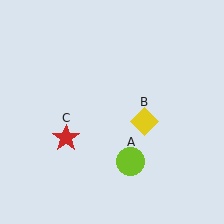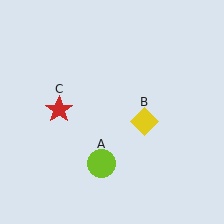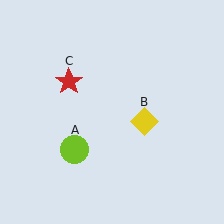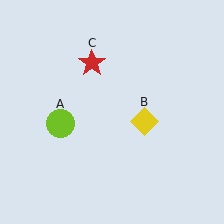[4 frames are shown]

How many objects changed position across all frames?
2 objects changed position: lime circle (object A), red star (object C).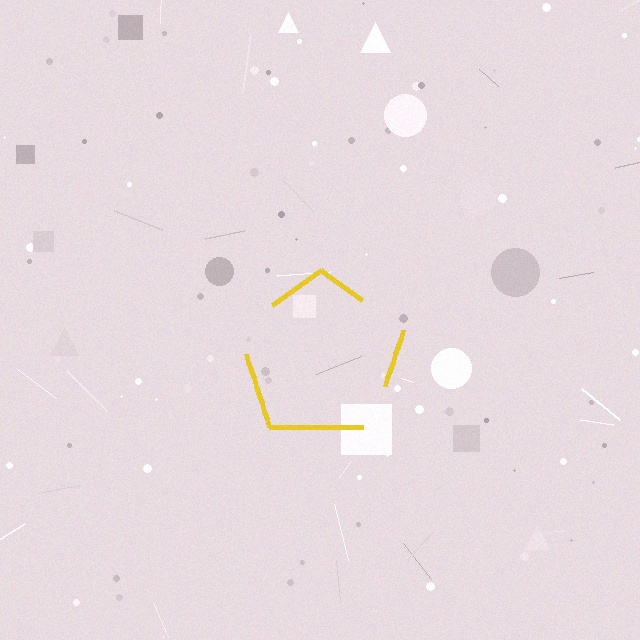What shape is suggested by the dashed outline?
The dashed outline suggests a pentagon.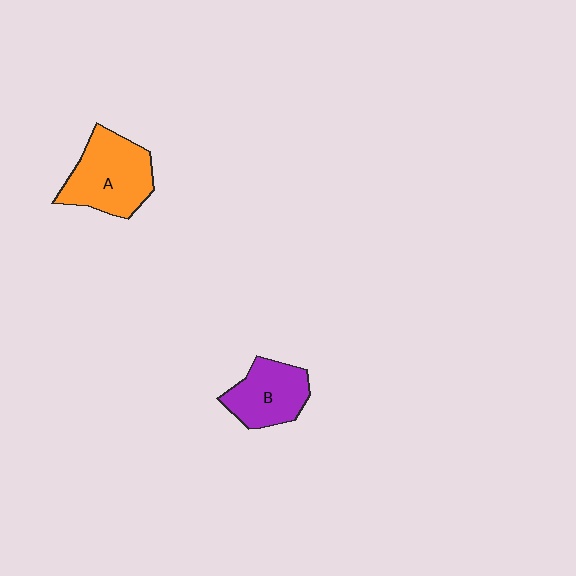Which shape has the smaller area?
Shape B (purple).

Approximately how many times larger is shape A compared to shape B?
Approximately 1.3 times.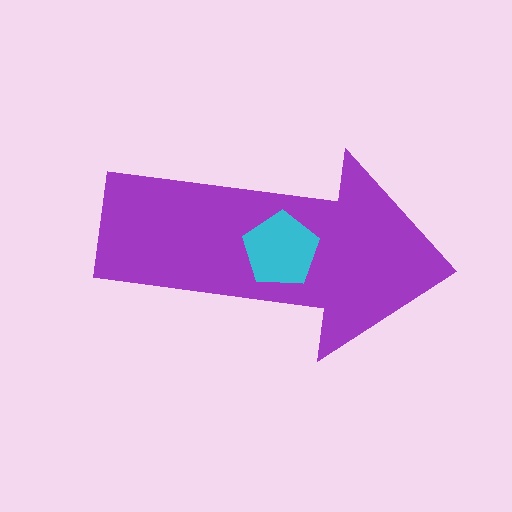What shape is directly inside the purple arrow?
The cyan pentagon.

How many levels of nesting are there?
2.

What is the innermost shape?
The cyan pentagon.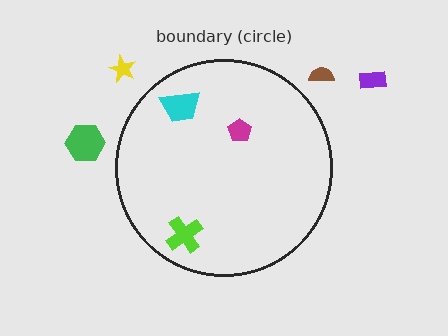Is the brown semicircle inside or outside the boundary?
Outside.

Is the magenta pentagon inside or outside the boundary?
Inside.